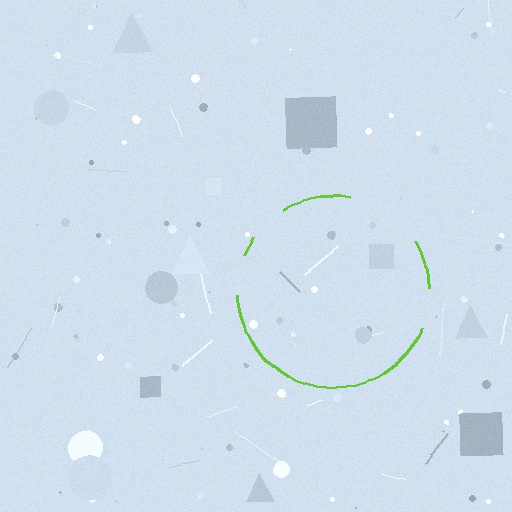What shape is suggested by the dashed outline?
The dashed outline suggests a circle.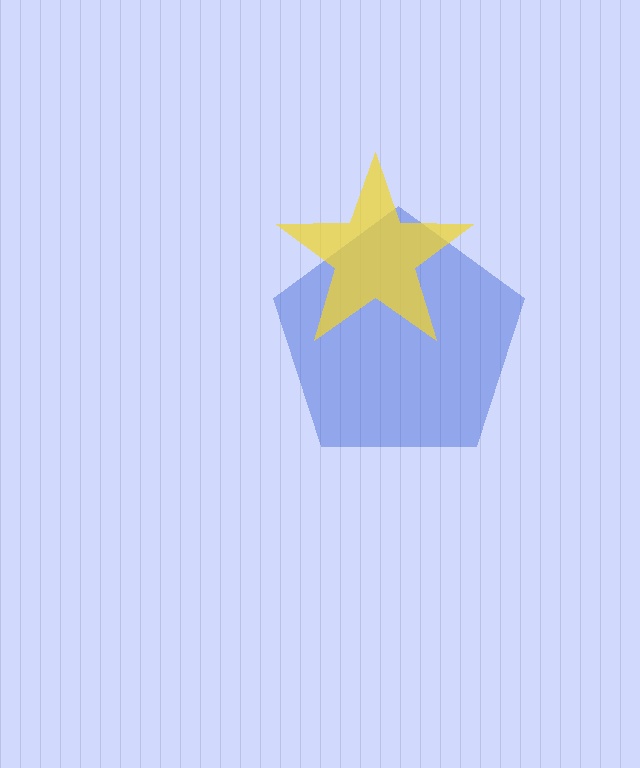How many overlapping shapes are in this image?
There are 2 overlapping shapes in the image.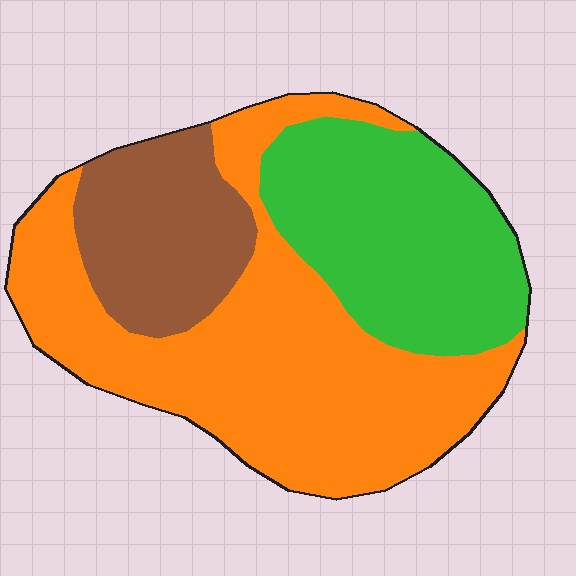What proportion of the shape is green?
Green covers 30% of the shape.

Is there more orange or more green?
Orange.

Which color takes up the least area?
Brown, at roughly 20%.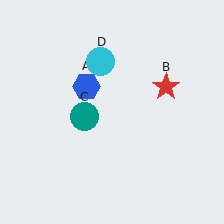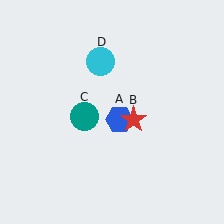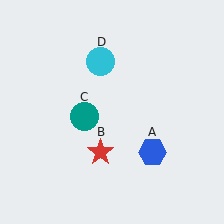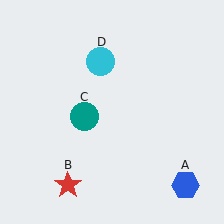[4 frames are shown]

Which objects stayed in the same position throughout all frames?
Teal circle (object C) and cyan circle (object D) remained stationary.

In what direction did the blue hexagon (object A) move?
The blue hexagon (object A) moved down and to the right.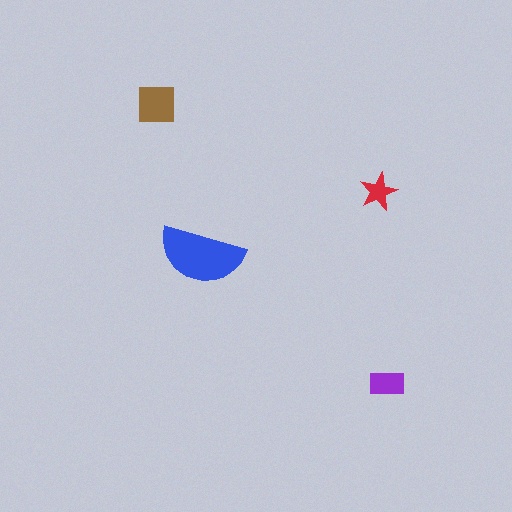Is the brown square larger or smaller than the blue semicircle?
Smaller.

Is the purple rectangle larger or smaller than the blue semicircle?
Smaller.